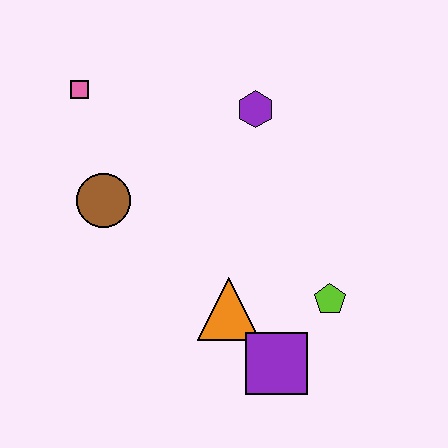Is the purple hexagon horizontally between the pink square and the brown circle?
No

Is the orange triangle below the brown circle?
Yes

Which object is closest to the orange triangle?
The purple square is closest to the orange triangle.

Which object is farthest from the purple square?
The pink square is farthest from the purple square.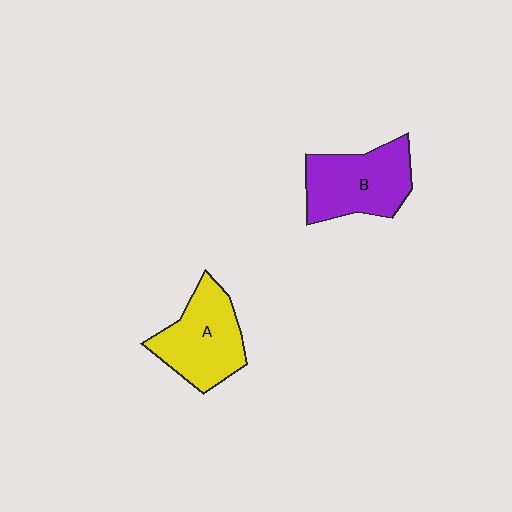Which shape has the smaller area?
Shape A (yellow).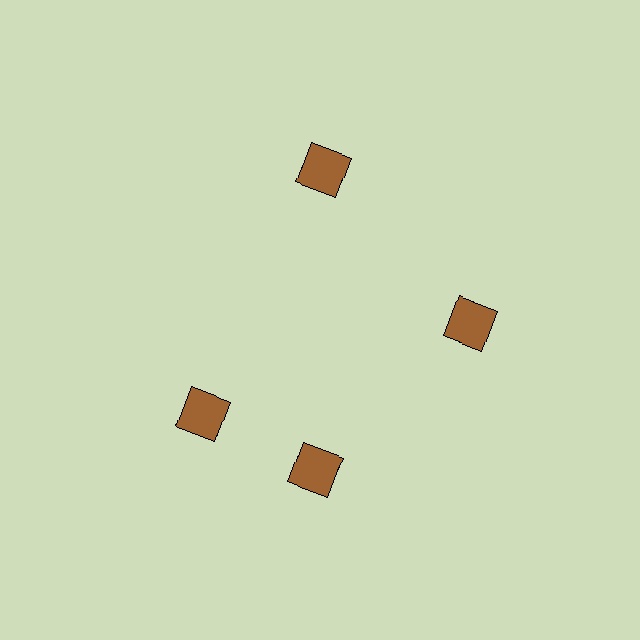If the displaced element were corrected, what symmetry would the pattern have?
It would have 4-fold rotational symmetry — the pattern would map onto itself every 90 degrees.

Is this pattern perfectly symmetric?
No. The 4 brown squares are arranged in a ring, but one element near the 9 o'clock position is rotated out of alignment along the ring, breaking the 4-fold rotational symmetry.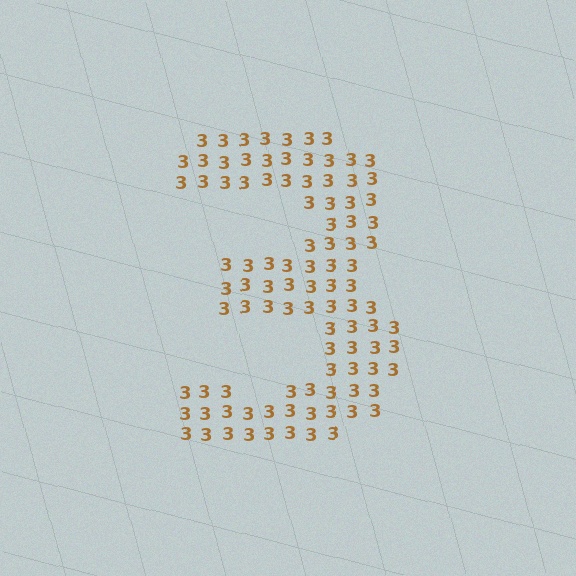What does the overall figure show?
The overall figure shows the digit 3.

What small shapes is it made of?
It is made of small digit 3's.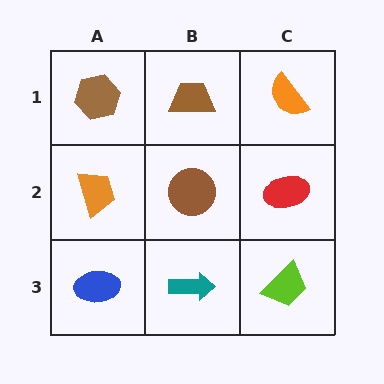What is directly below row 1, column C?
A red ellipse.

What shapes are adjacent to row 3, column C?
A red ellipse (row 2, column C), a teal arrow (row 3, column B).